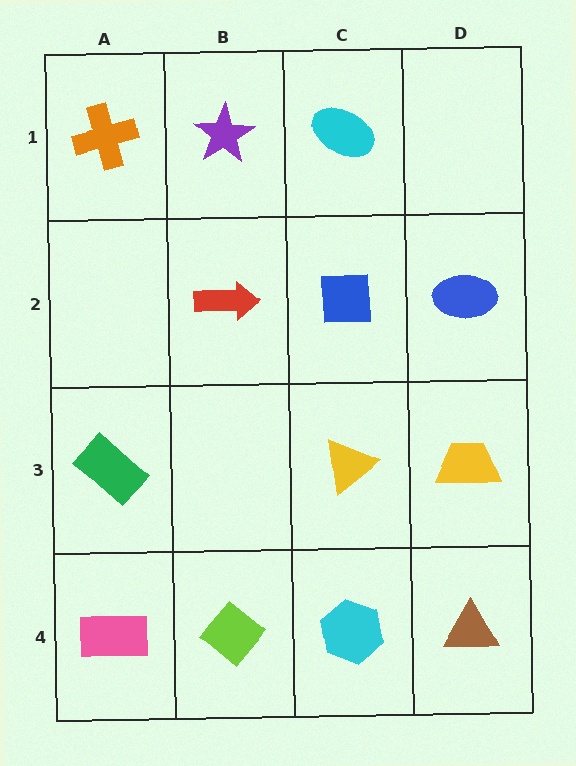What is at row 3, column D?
A yellow trapezoid.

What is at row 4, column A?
A pink rectangle.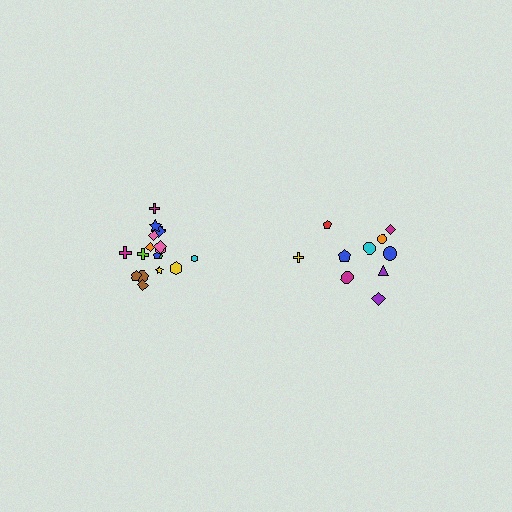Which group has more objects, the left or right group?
The left group.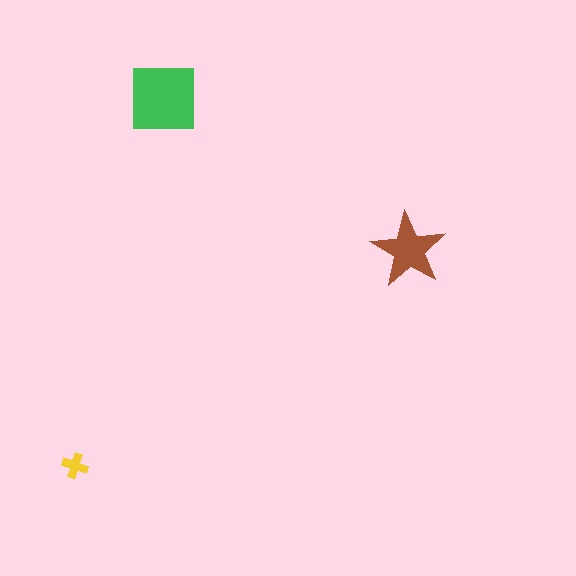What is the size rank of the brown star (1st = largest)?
2nd.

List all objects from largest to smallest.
The green square, the brown star, the yellow cross.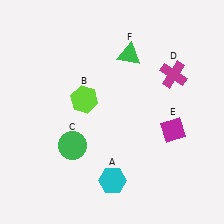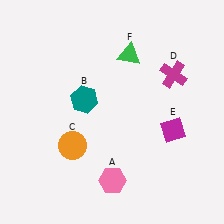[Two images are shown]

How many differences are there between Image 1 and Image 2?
There are 3 differences between the two images.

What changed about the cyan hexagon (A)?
In Image 1, A is cyan. In Image 2, it changed to pink.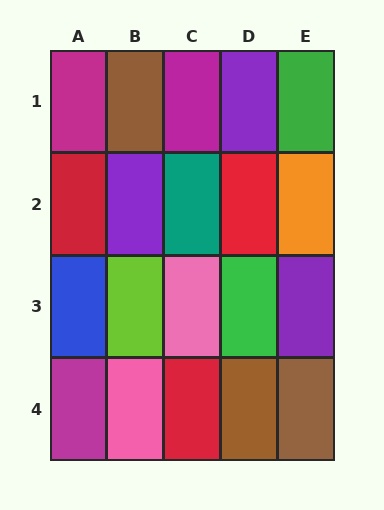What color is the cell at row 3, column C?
Pink.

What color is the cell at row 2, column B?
Purple.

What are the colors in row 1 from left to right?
Magenta, brown, magenta, purple, green.